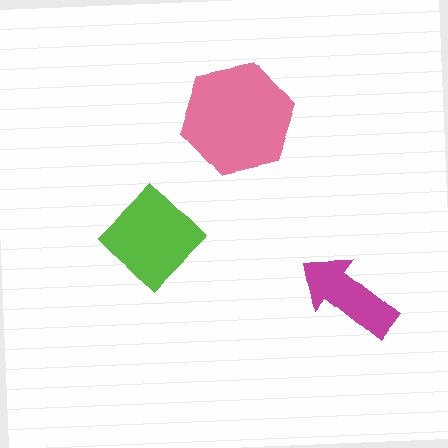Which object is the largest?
The pink hexagon.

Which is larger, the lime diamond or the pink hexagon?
The pink hexagon.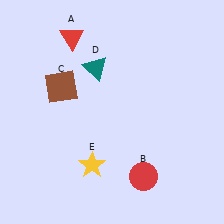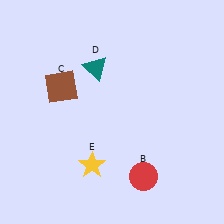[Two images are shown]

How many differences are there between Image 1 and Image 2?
There is 1 difference between the two images.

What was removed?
The red triangle (A) was removed in Image 2.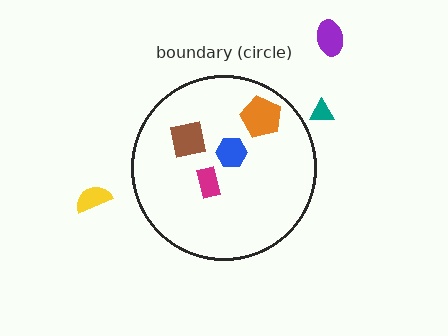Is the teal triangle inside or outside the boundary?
Outside.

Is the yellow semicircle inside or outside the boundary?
Outside.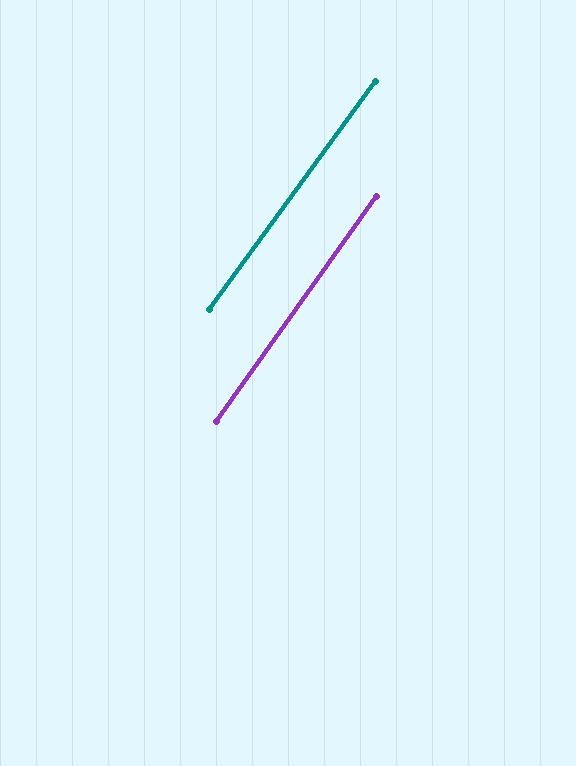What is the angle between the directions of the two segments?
Approximately 1 degree.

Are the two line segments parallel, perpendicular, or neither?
Parallel — their directions differ by only 0.8°.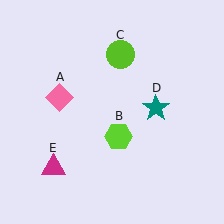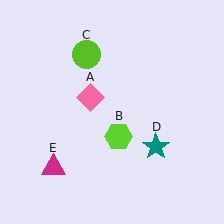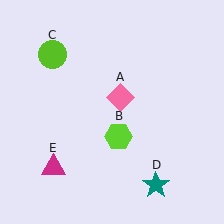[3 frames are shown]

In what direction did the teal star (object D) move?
The teal star (object D) moved down.